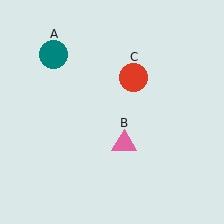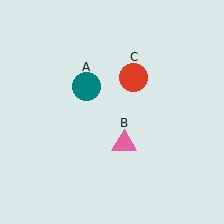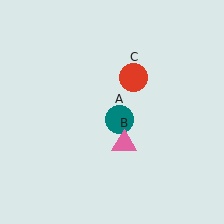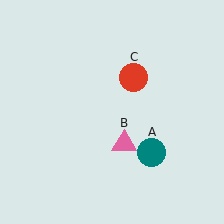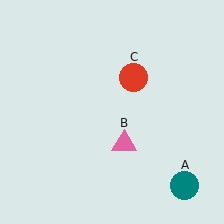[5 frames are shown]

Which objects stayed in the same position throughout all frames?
Pink triangle (object B) and red circle (object C) remained stationary.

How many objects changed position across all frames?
1 object changed position: teal circle (object A).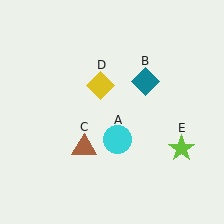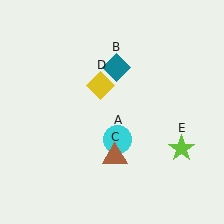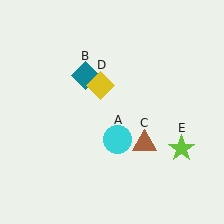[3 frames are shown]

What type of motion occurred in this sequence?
The teal diamond (object B), brown triangle (object C) rotated counterclockwise around the center of the scene.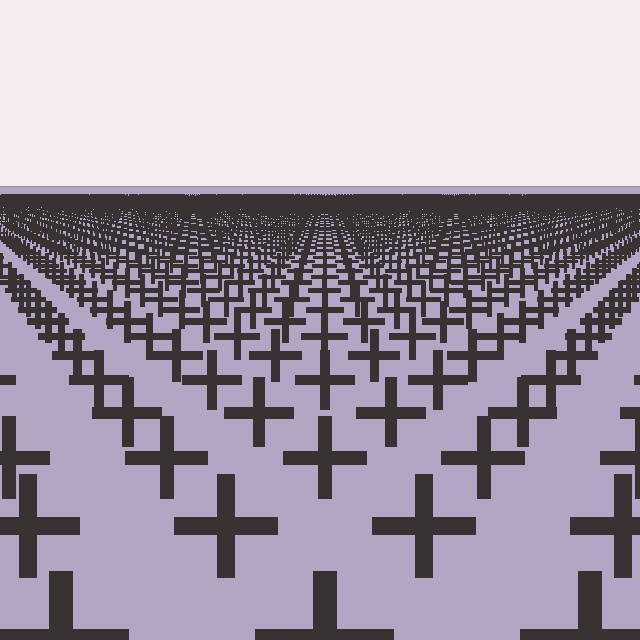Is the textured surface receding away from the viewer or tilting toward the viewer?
The surface is receding away from the viewer. Texture elements get smaller and denser toward the top.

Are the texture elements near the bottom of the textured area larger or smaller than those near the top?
Larger. Near the bottom, elements are closer to the viewer and appear at a bigger on-screen size.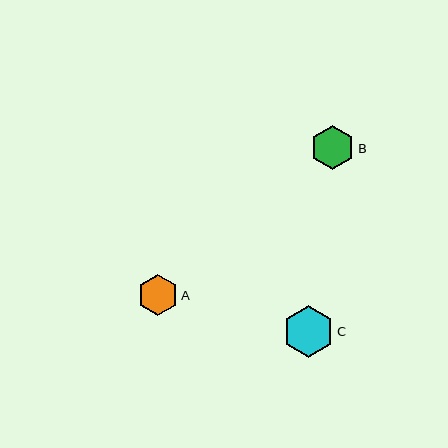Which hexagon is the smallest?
Hexagon A is the smallest with a size of approximately 41 pixels.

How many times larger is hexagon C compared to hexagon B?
Hexagon C is approximately 1.2 times the size of hexagon B.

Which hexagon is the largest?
Hexagon C is the largest with a size of approximately 51 pixels.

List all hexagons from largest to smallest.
From largest to smallest: C, B, A.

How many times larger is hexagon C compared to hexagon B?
Hexagon C is approximately 1.2 times the size of hexagon B.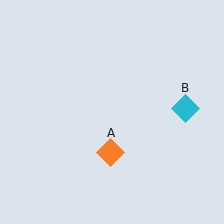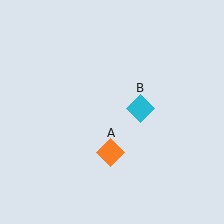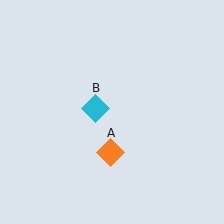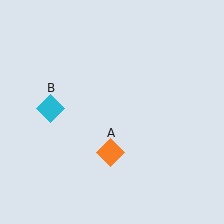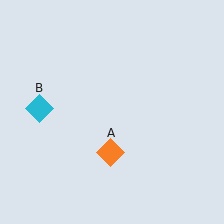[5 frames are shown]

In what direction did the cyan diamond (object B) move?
The cyan diamond (object B) moved left.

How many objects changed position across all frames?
1 object changed position: cyan diamond (object B).